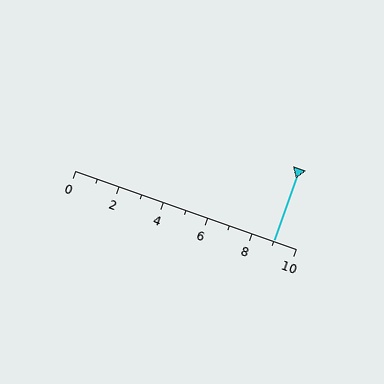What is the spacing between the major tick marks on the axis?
The major ticks are spaced 2 apart.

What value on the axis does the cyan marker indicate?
The marker indicates approximately 9.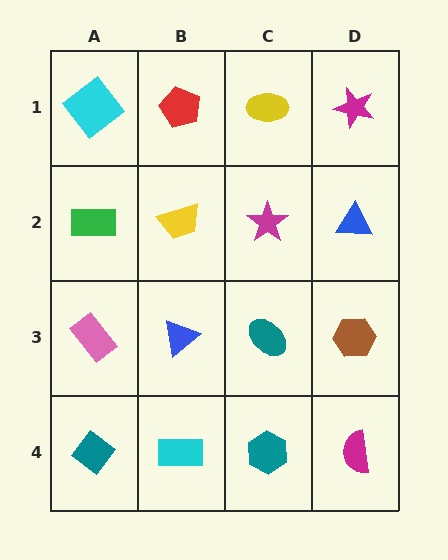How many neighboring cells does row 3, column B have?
4.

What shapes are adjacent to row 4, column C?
A teal ellipse (row 3, column C), a cyan rectangle (row 4, column B), a magenta semicircle (row 4, column D).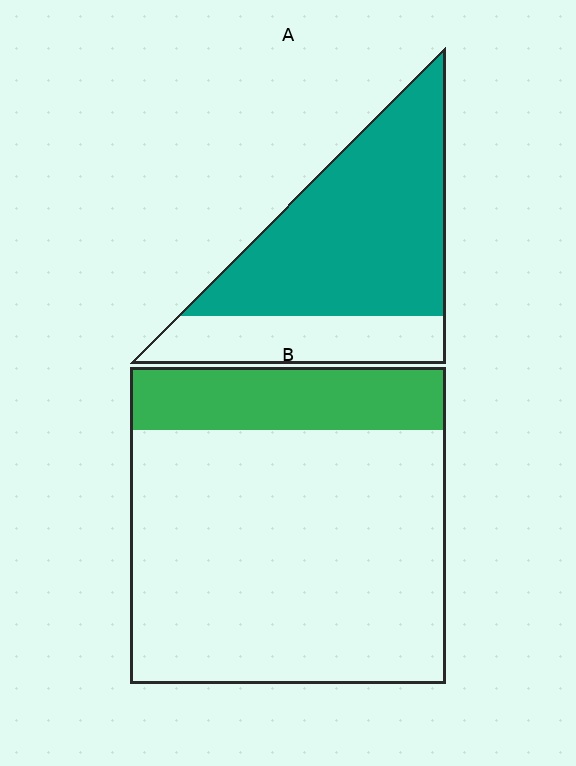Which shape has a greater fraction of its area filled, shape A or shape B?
Shape A.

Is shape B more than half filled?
No.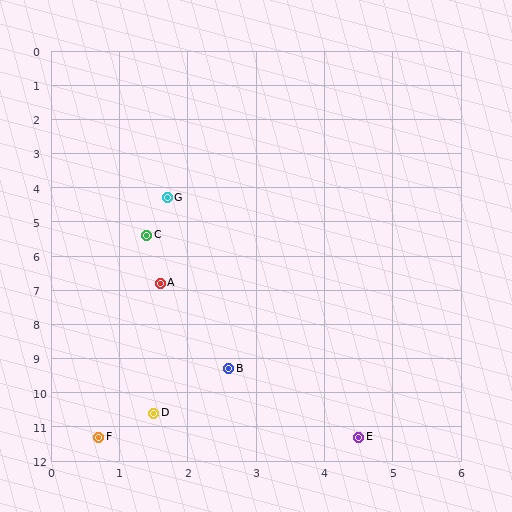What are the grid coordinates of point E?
Point E is at approximately (4.5, 11.3).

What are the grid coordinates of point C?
Point C is at approximately (1.4, 5.4).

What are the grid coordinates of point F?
Point F is at approximately (0.7, 11.3).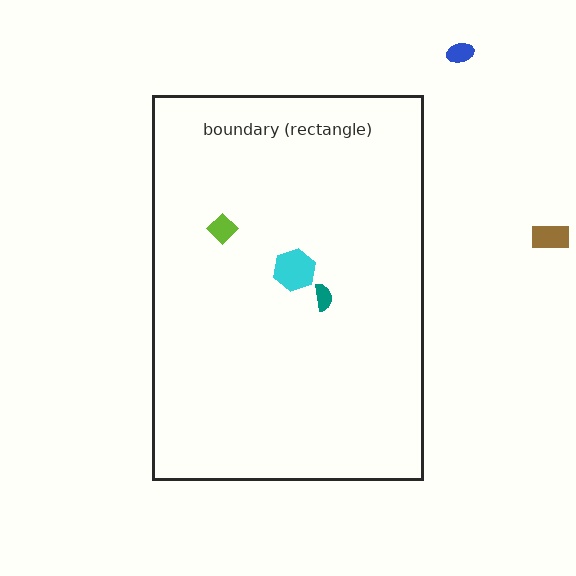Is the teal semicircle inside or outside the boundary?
Inside.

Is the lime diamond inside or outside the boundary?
Inside.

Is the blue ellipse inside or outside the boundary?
Outside.